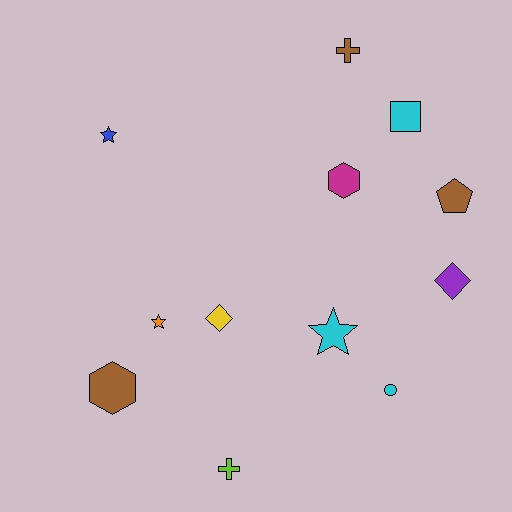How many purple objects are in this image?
There is 1 purple object.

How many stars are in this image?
There are 3 stars.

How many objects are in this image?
There are 12 objects.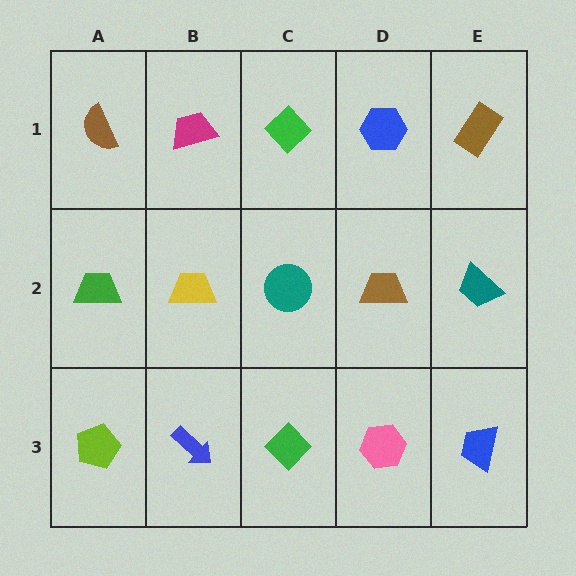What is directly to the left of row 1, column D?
A green diamond.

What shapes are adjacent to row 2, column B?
A magenta trapezoid (row 1, column B), a blue arrow (row 3, column B), a green trapezoid (row 2, column A), a teal circle (row 2, column C).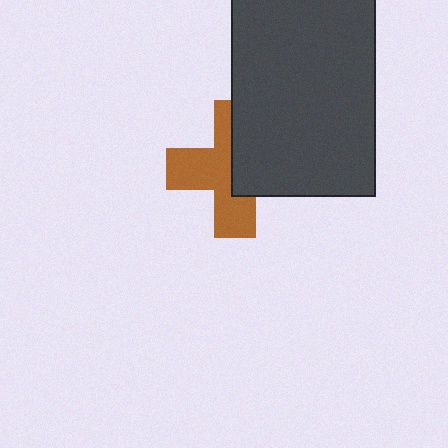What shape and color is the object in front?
The object in front is a dark gray rectangle.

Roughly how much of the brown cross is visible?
About half of it is visible (roughly 56%).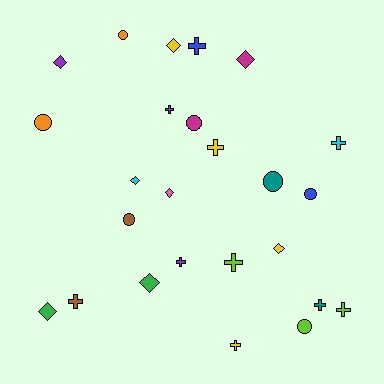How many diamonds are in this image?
There are 8 diamonds.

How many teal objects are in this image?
There are 2 teal objects.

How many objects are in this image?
There are 25 objects.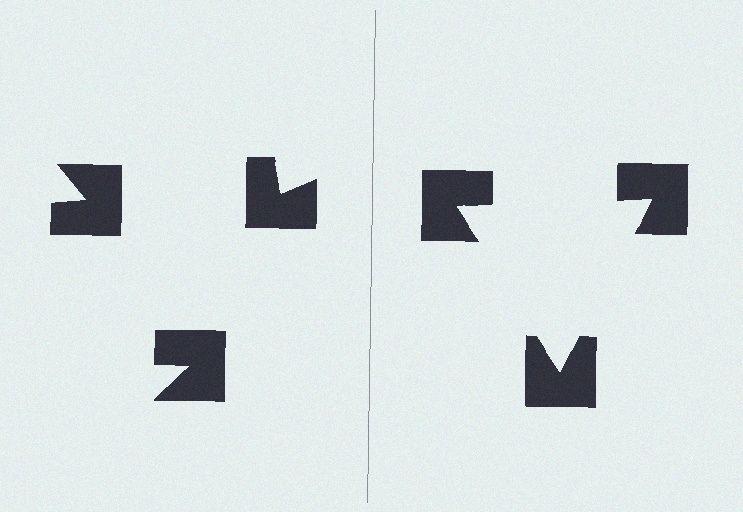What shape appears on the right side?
An illusory triangle.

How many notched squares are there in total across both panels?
6 — 3 on each side.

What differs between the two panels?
The notched squares are positioned identically on both sides; only the wedge orientations differ. On the right they align to a triangle; on the left they are misaligned.